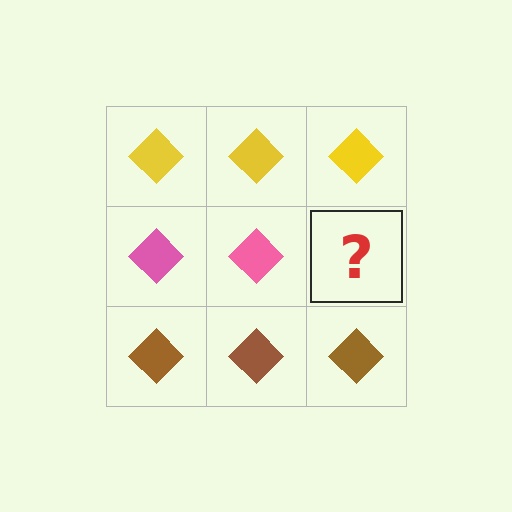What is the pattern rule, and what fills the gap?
The rule is that each row has a consistent color. The gap should be filled with a pink diamond.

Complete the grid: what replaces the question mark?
The question mark should be replaced with a pink diamond.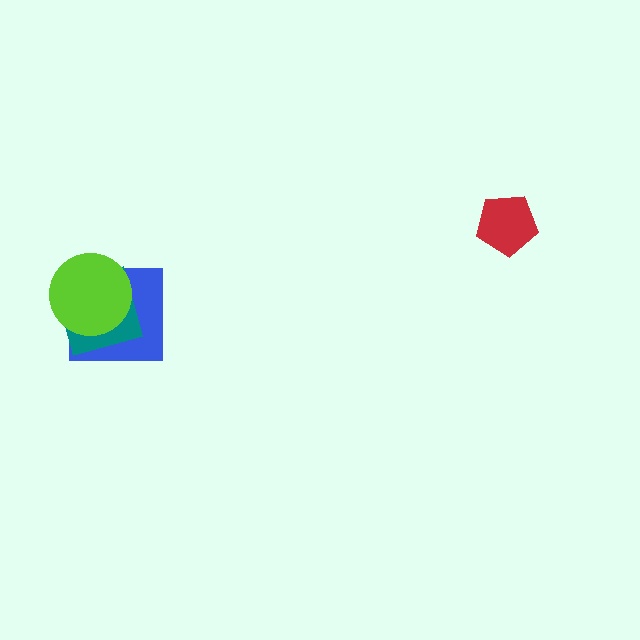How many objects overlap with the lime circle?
2 objects overlap with the lime circle.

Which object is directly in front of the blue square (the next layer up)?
The teal square is directly in front of the blue square.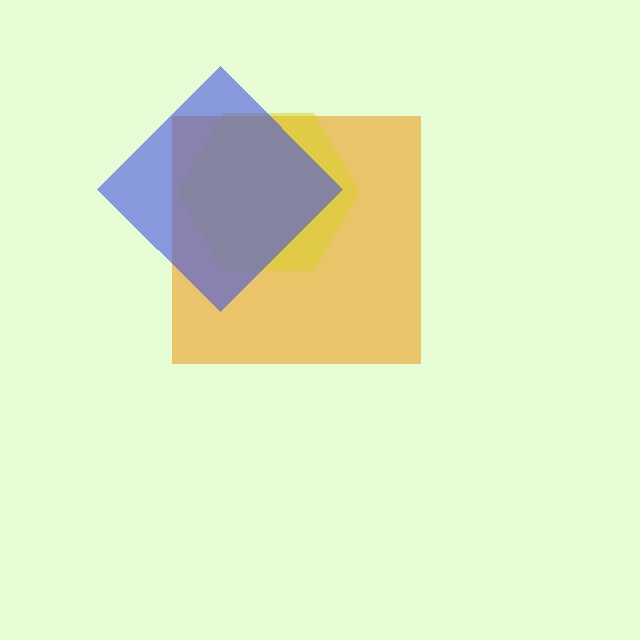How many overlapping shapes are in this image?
There are 3 overlapping shapes in the image.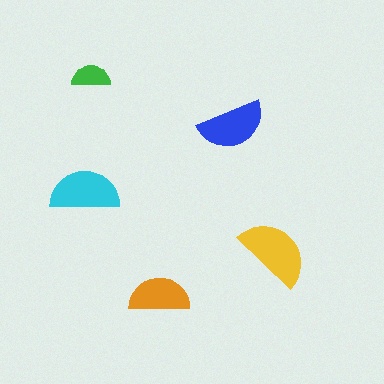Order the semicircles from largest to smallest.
the yellow one, the cyan one, the blue one, the orange one, the green one.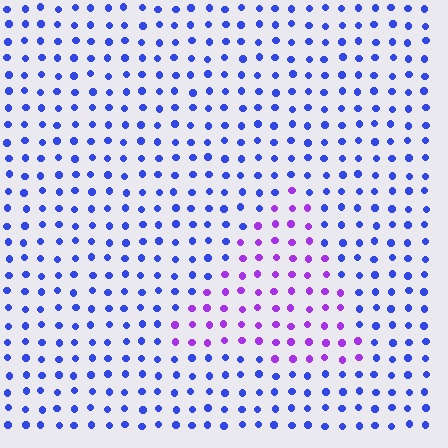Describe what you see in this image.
The image is filled with small blue elements in a uniform arrangement. A triangle-shaped region is visible where the elements are tinted to a slightly different hue, forming a subtle color boundary.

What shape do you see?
I see a triangle.